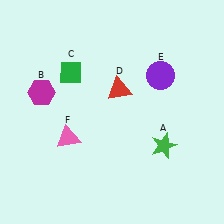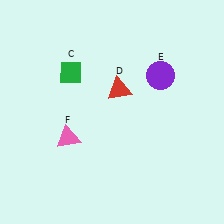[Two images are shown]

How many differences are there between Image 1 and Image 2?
There are 2 differences between the two images.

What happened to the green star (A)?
The green star (A) was removed in Image 2. It was in the bottom-right area of Image 1.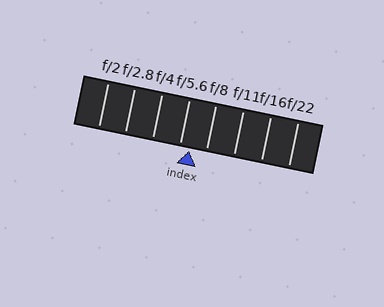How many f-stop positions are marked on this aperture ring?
There are 8 f-stop positions marked.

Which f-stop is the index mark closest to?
The index mark is closest to f/5.6.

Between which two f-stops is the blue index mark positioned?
The index mark is between f/5.6 and f/8.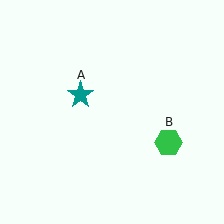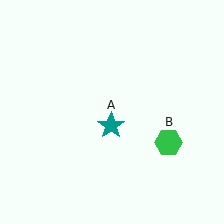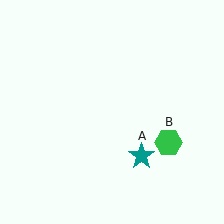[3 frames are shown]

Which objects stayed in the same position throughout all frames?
Green hexagon (object B) remained stationary.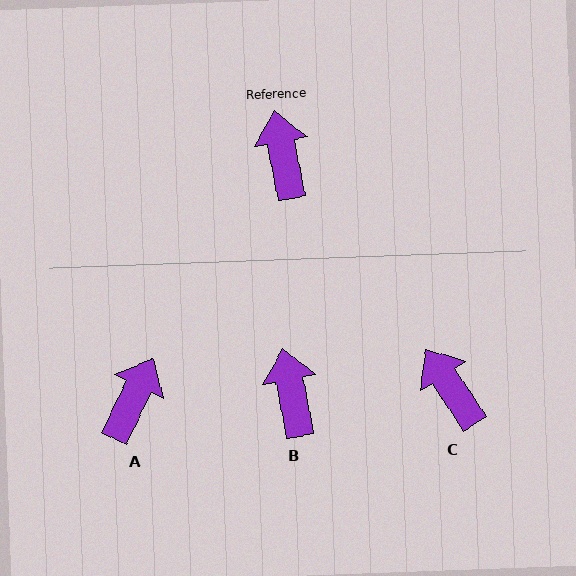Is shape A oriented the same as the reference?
No, it is off by about 37 degrees.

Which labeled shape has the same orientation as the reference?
B.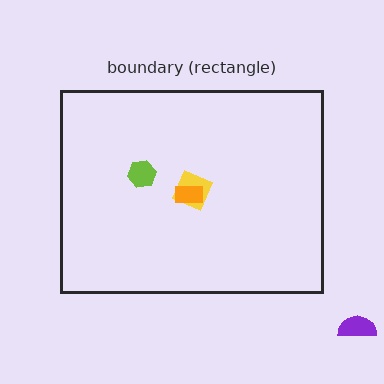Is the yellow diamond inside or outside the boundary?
Inside.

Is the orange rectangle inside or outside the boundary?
Inside.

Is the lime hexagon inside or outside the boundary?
Inside.